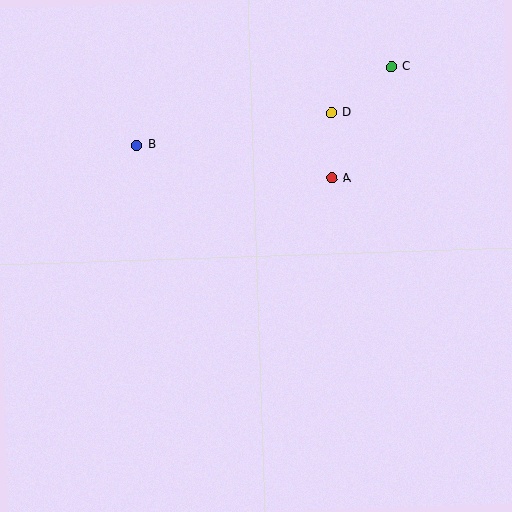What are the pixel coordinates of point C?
Point C is at (391, 67).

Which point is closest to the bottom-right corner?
Point A is closest to the bottom-right corner.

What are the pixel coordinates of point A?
Point A is at (332, 178).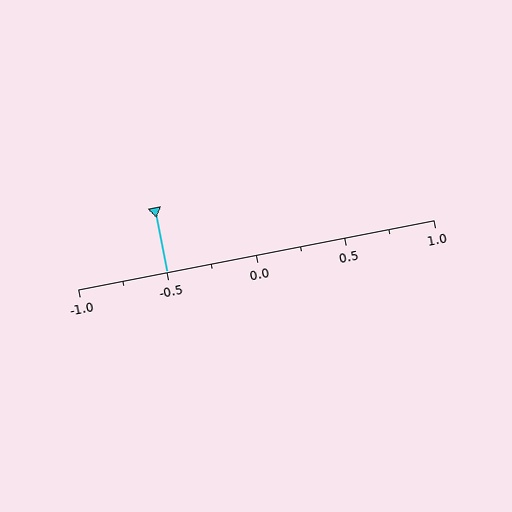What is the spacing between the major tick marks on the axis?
The major ticks are spaced 0.5 apart.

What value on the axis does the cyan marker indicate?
The marker indicates approximately -0.5.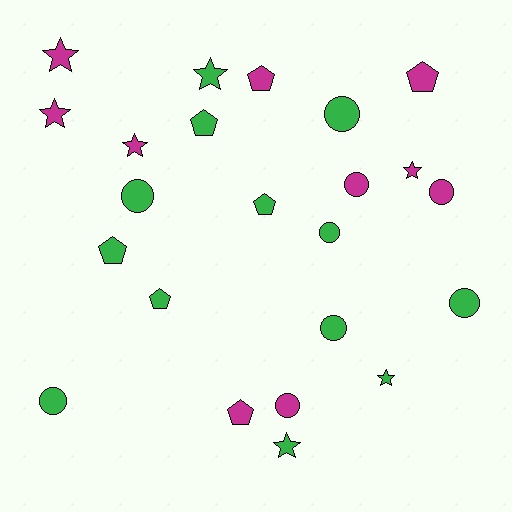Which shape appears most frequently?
Circle, with 9 objects.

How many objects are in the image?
There are 23 objects.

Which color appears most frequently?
Green, with 13 objects.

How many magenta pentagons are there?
There are 3 magenta pentagons.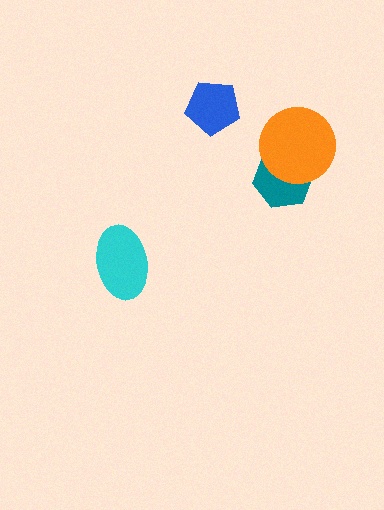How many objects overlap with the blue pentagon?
0 objects overlap with the blue pentagon.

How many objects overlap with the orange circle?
1 object overlaps with the orange circle.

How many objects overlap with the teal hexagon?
1 object overlaps with the teal hexagon.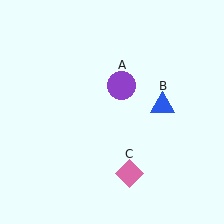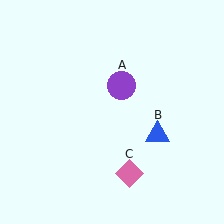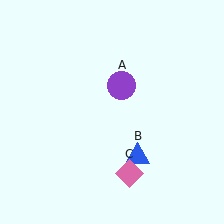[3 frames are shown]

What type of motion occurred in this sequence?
The blue triangle (object B) rotated clockwise around the center of the scene.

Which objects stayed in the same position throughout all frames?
Purple circle (object A) and pink diamond (object C) remained stationary.